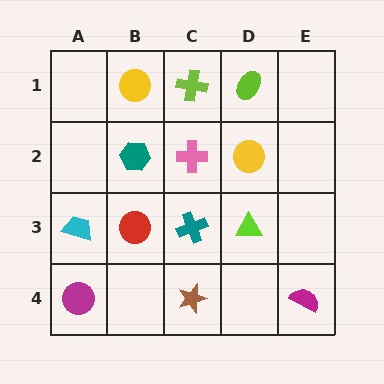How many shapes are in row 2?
3 shapes.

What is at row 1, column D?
A lime ellipse.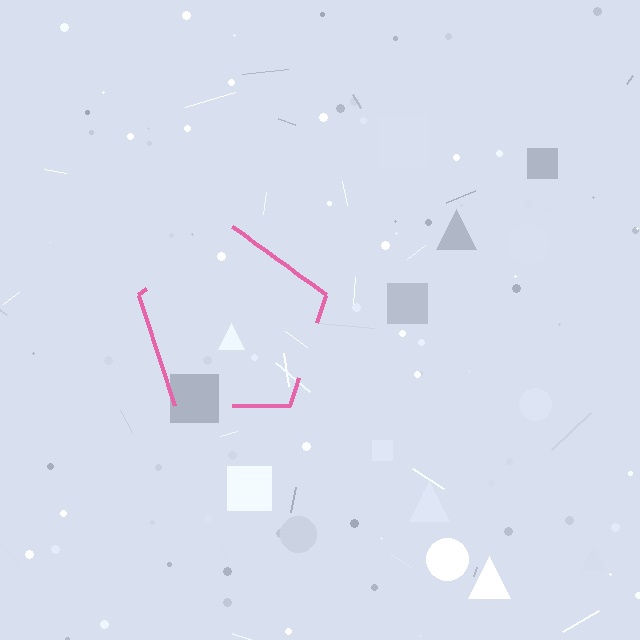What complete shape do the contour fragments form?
The contour fragments form a pentagon.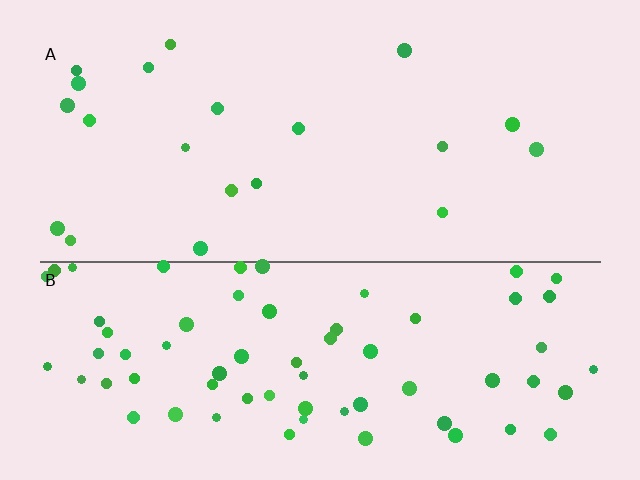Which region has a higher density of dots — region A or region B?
B (the bottom).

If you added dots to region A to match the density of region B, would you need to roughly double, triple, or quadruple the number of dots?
Approximately triple.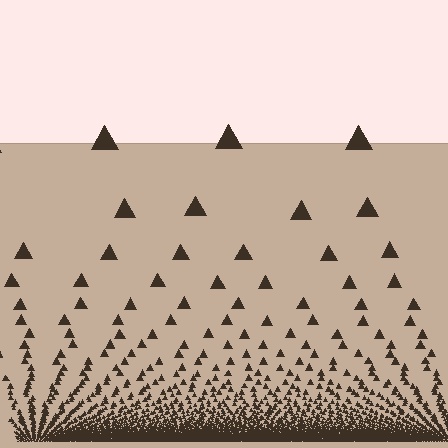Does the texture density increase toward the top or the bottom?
Density increases toward the bottom.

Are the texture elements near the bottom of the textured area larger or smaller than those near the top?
Smaller. The gradient is inverted — elements near the bottom are smaller and denser.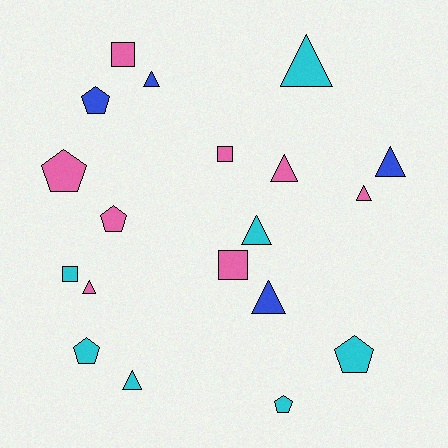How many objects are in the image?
There are 19 objects.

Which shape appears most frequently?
Triangle, with 9 objects.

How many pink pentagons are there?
There are 2 pink pentagons.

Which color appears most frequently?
Pink, with 8 objects.